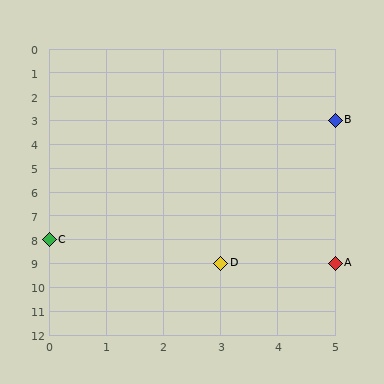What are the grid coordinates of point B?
Point B is at grid coordinates (5, 3).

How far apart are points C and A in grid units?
Points C and A are 5 columns and 1 row apart (about 5.1 grid units diagonally).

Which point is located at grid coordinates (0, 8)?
Point C is at (0, 8).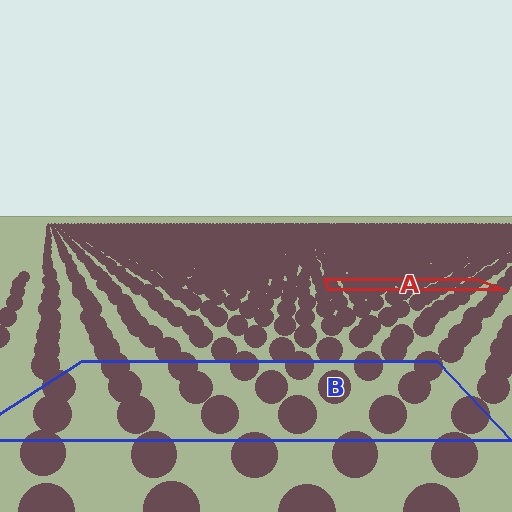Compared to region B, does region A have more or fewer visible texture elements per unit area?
Region A has more texture elements per unit area — they are packed more densely because it is farther away.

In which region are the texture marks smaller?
The texture marks are smaller in region A, because it is farther away.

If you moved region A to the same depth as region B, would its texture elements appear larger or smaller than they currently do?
They would appear larger. At a closer depth, the same texture elements are projected at a bigger on-screen size.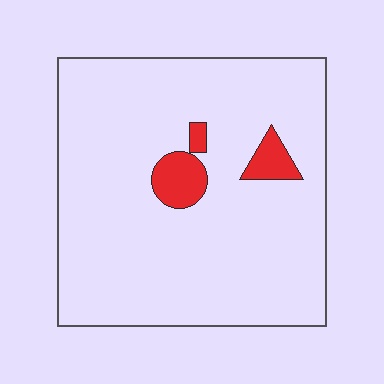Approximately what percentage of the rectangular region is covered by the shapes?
Approximately 5%.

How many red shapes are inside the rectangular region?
3.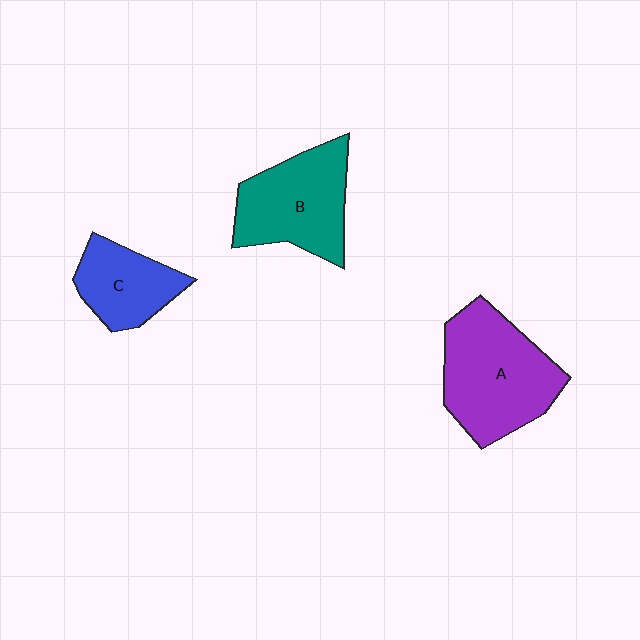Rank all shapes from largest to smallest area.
From largest to smallest: A (purple), B (teal), C (blue).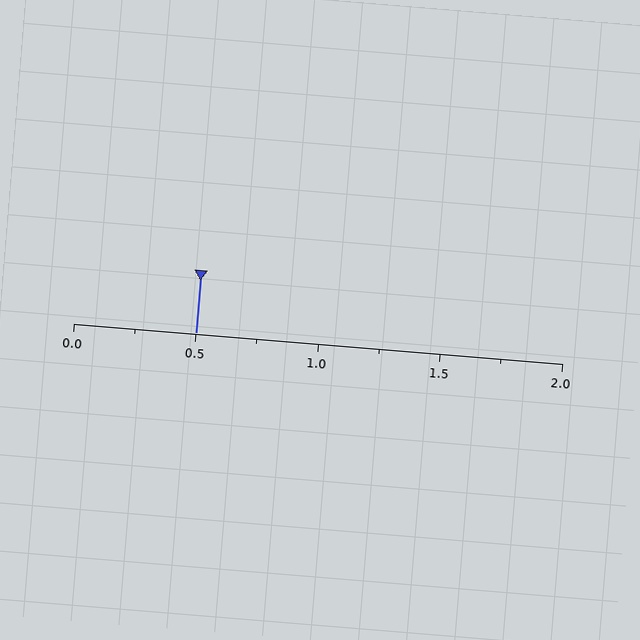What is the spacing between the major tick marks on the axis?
The major ticks are spaced 0.5 apart.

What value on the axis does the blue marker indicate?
The marker indicates approximately 0.5.